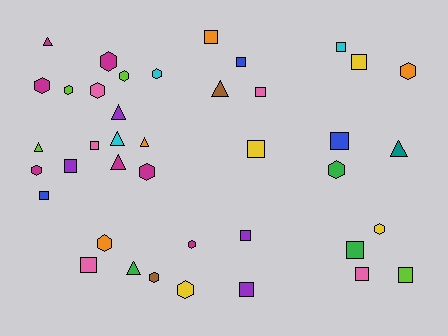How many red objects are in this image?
There are no red objects.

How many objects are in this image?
There are 40 objects.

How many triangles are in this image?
There are 9 triangles.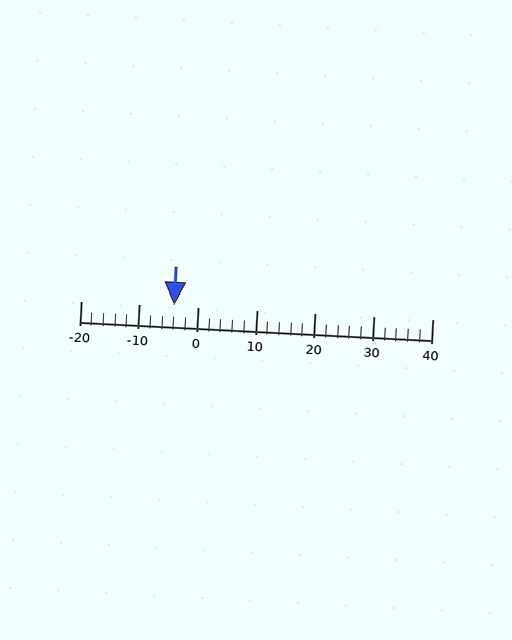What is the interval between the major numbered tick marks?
The major tick marks are spaced 10 units apart.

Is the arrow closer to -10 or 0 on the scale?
The arrow is closer to 0.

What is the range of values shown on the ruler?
The ruler shows values from -20 to 40.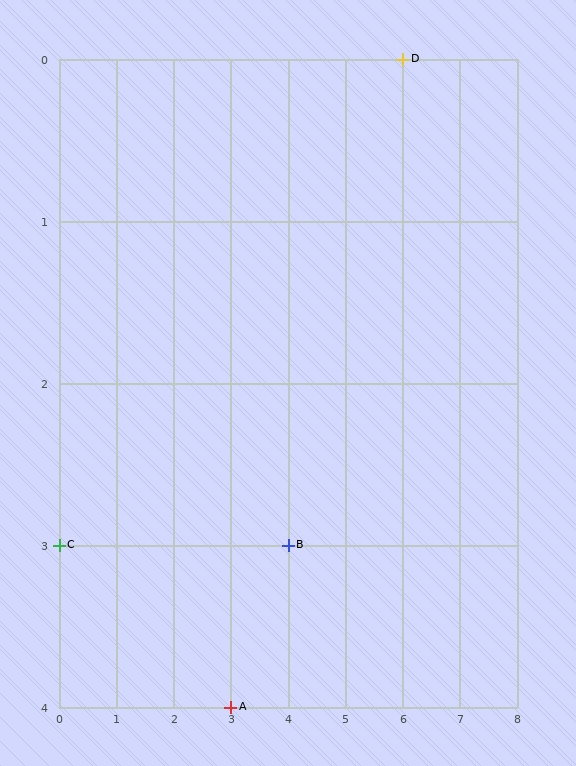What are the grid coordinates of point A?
Point A is at grid coordinates (3, 4).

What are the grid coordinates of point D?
Point D is at grid coordinates (6, 0).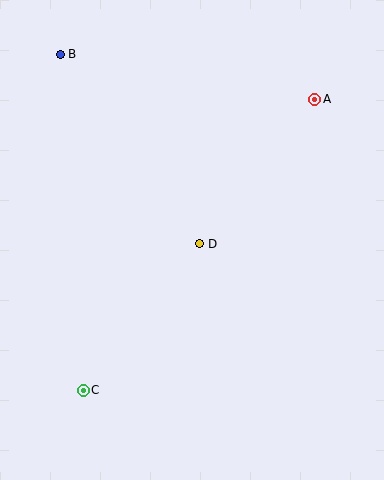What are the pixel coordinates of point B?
Point B is at (60, 54).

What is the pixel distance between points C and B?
The distance between C and B is 337 pixels.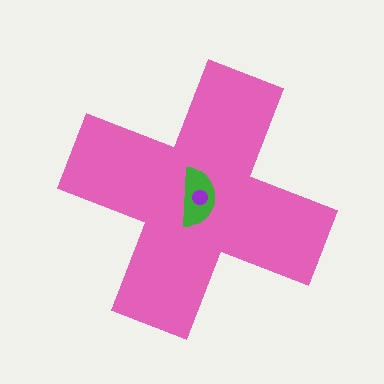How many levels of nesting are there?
3.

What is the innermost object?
The purple circle.